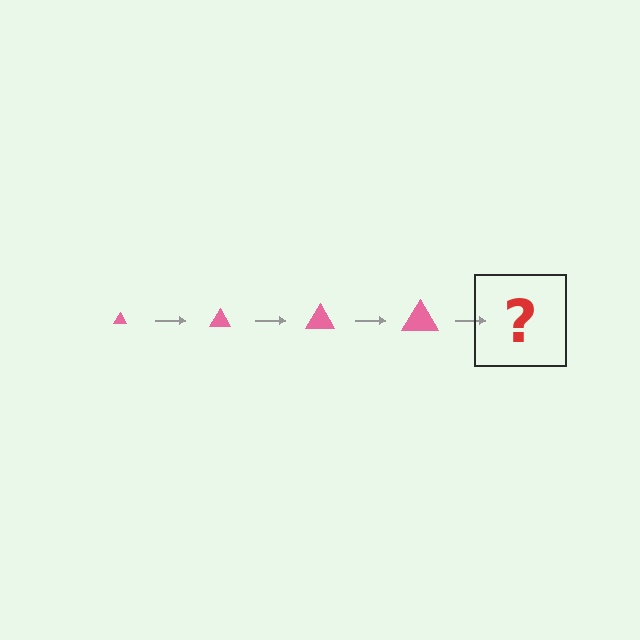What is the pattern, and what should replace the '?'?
The pattern is that the triangle gets progressively larger each step. The '?' should be a pink triangle, larger than the previous one.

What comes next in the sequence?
The next element should be a pink triangle, larger than the previous one.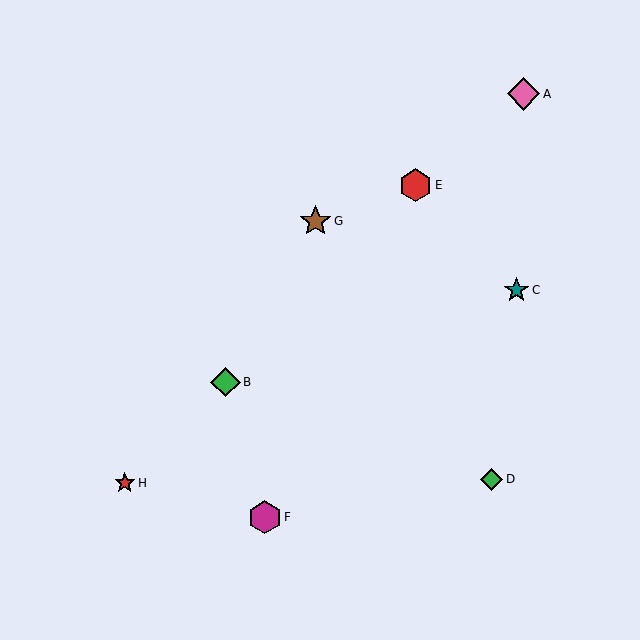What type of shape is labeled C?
Shape C is a teal star.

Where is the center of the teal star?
The center of the teal star is at (517, 290).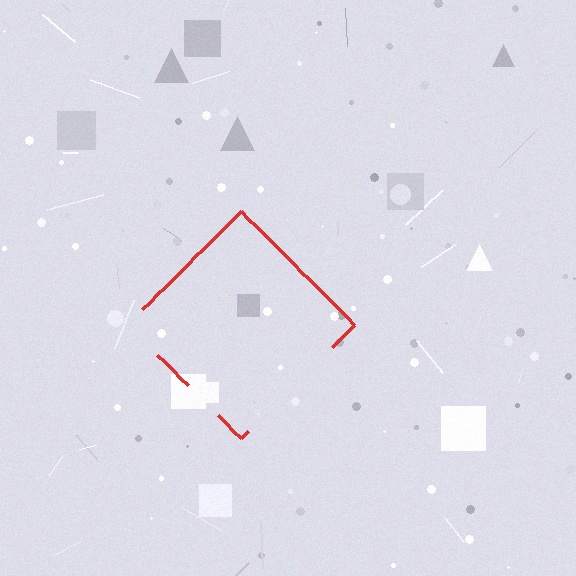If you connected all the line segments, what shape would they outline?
They would outline a diamond.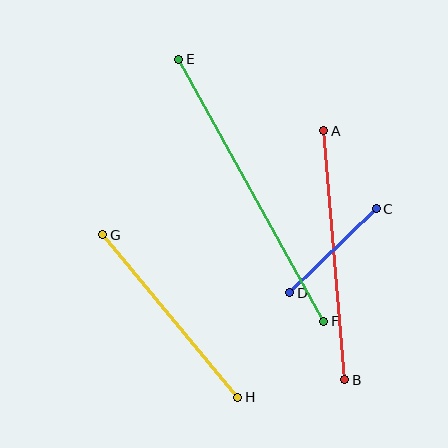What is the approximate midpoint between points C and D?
The midpoint is at approximately (333, 251) pixels.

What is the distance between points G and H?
The distance is approximately 211 pixels.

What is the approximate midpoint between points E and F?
The midpoint is at approximately (251, 190) pixels.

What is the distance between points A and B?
The distance is approximately 250 pixels.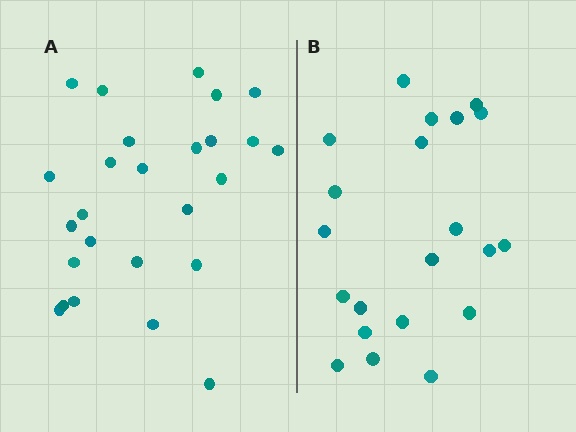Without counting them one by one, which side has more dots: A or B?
Region A (the left region) has more dots.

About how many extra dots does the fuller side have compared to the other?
Region A has about 5 more dots than region B.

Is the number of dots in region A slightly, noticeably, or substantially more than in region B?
Region A has only slightly more — the two regions are fairly close. The ratio is roughly 1.2 to 1.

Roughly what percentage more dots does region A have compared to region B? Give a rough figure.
About 25% more.